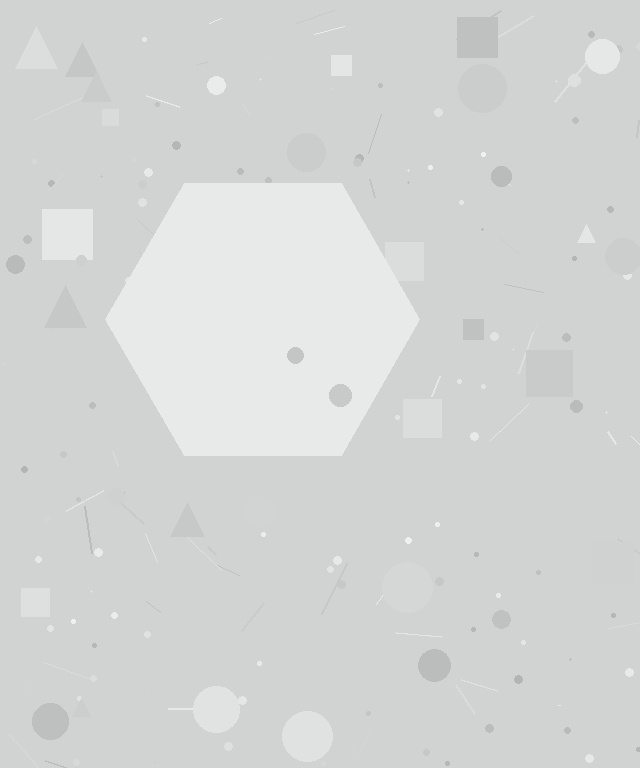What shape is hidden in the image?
A hexagon is hidden in the image.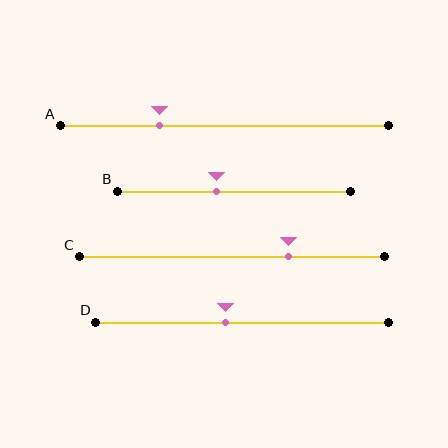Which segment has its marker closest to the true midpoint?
Segment D has its marker closest to the true midpoint.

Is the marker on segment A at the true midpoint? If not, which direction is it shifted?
No, the marker on segment A is shifted to the left by about 20% of the segment length.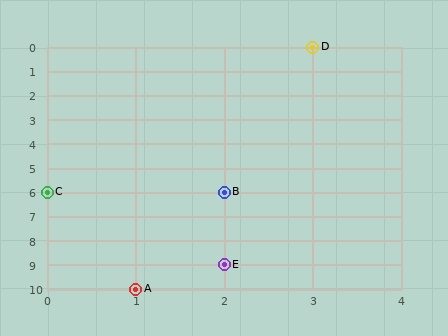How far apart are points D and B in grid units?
Points D and B are 1 column and 6 rows apart (about 6.1 grid units diagonally).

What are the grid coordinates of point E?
Point E is at grid coordinates (2, 9).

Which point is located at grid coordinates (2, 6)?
Point B is at (2, 6).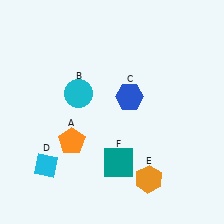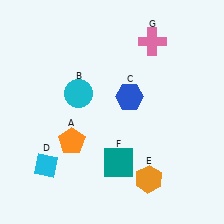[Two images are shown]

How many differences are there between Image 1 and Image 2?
There is 1 difference between the two images.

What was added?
A pink cross (G) was added in Image 2.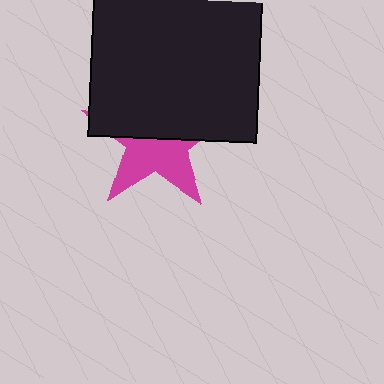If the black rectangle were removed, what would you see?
You would see the complete magenta star.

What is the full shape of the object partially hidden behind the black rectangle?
The partially hidden object is a magenta star.